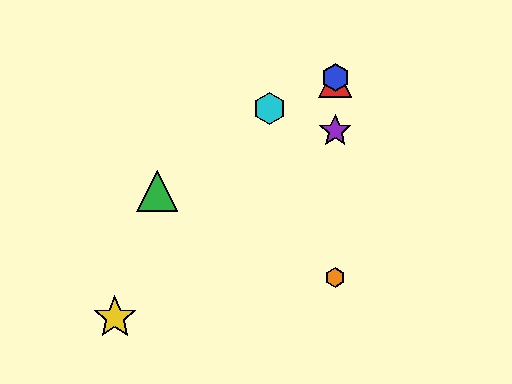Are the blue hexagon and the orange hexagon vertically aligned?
Yes, both are at x≈335.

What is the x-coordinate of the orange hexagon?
The orange hexagon is at x≈335.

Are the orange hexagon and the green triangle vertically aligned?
No, the orange hexagon is at x≈335 and the green triangle is at x≈157.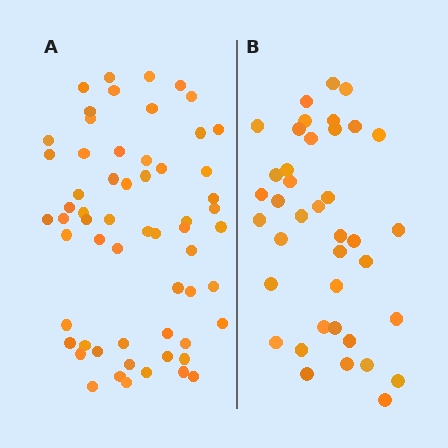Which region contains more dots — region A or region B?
Region A (the left region) has more dots.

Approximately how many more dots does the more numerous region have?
Region A has approximately 20 more dots than region B.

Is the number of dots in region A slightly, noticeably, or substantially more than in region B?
Region A has substantially more. The ratio is roughly 1.5 to 1.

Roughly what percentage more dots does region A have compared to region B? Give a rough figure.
About 55% more.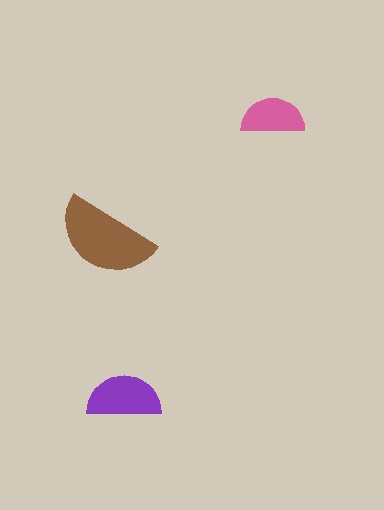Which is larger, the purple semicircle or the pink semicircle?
The purple one.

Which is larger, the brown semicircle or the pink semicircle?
The brown one.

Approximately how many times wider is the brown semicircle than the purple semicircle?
About 1.5 times wider.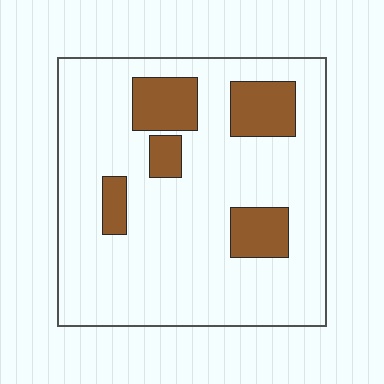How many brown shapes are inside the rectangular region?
5.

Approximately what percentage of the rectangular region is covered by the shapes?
Approximately 20%.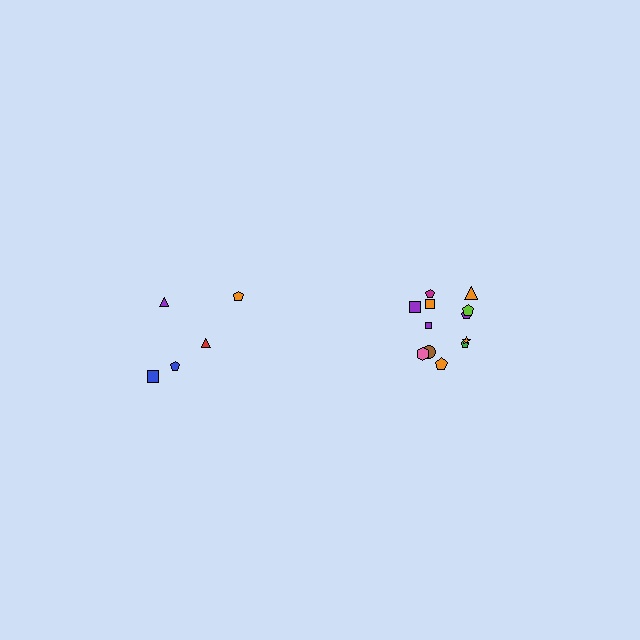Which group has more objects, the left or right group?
The right group.